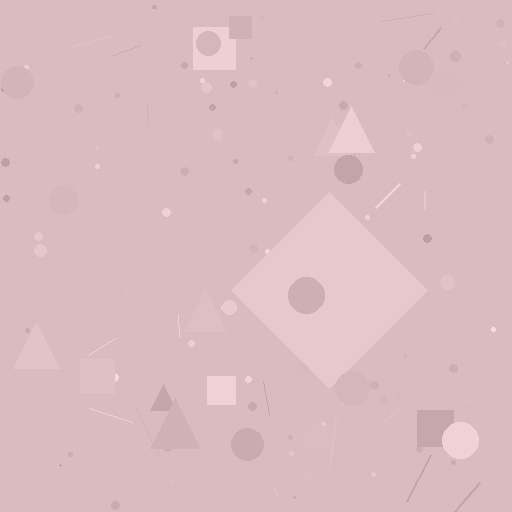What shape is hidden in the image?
A diamond is hidden in the image.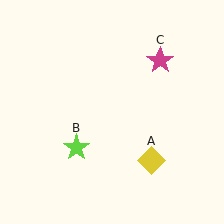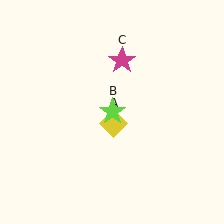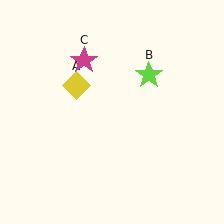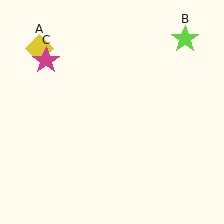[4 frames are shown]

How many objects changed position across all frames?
3 objects changed position: yellow diamond (object A), lime star (object B), magenta star (object C).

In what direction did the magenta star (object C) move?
The magenta star (object C) moved left.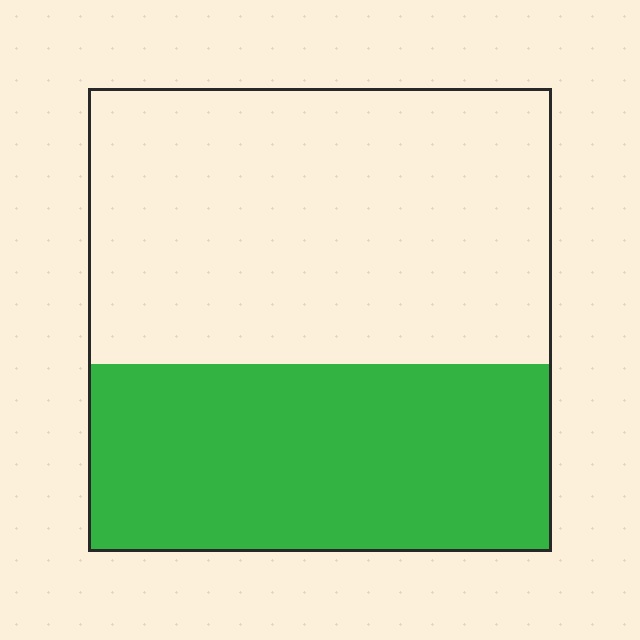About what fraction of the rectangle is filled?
About two fifths (2/5).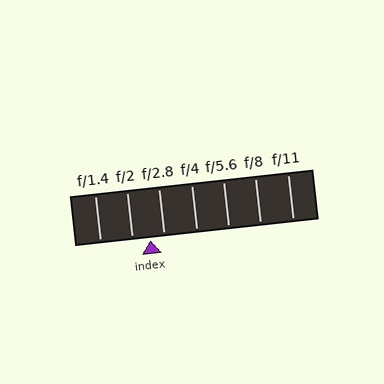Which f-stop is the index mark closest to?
The index mark is closest to f/2.8.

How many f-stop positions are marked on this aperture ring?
There are 7 f-stop positions marked.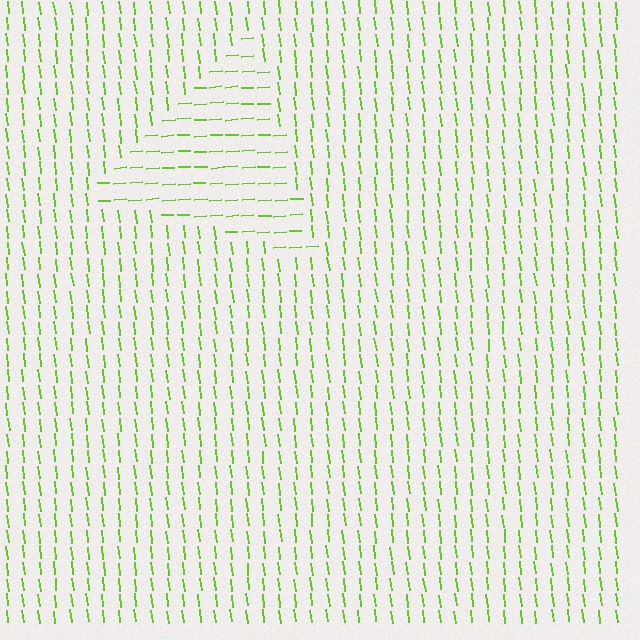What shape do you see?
I see a triangle.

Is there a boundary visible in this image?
Yes, there is a texture boundary formed by a change in line orientation.